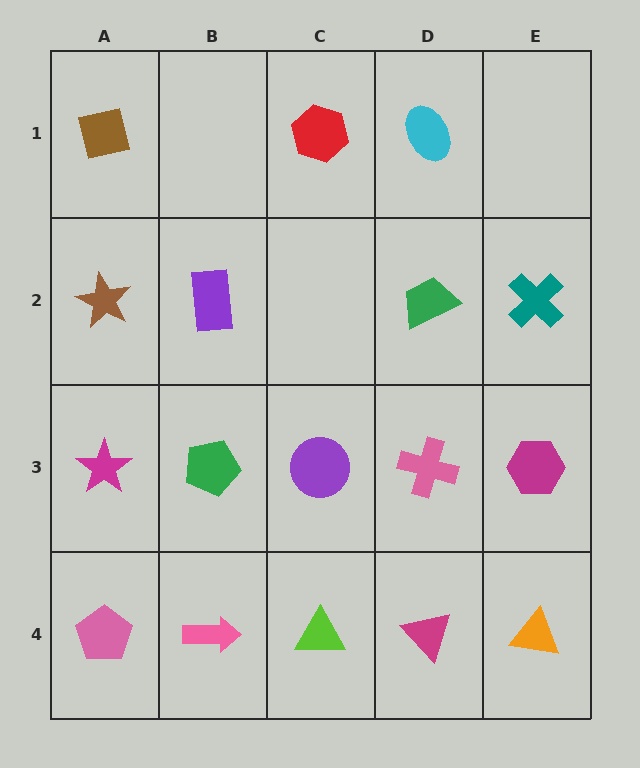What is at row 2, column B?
A purple rectangle.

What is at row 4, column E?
An orange triangle.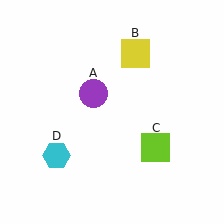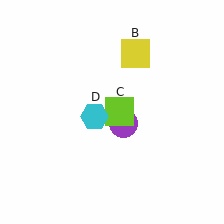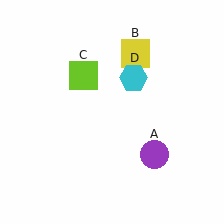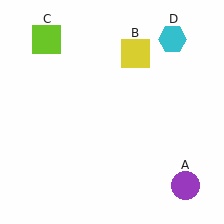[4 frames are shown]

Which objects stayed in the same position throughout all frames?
Yellow square (object B) remained stationary.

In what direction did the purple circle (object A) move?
The purple circle (object A) moved down and to the right.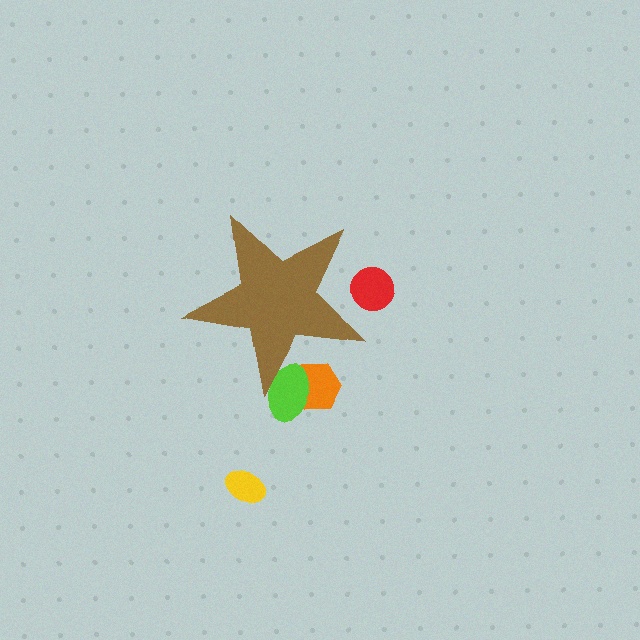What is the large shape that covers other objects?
A brown star.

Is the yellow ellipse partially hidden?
No, the yellow ellipse is fully visible.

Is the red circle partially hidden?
Yes, the red circle is partially hidden behind the brown star.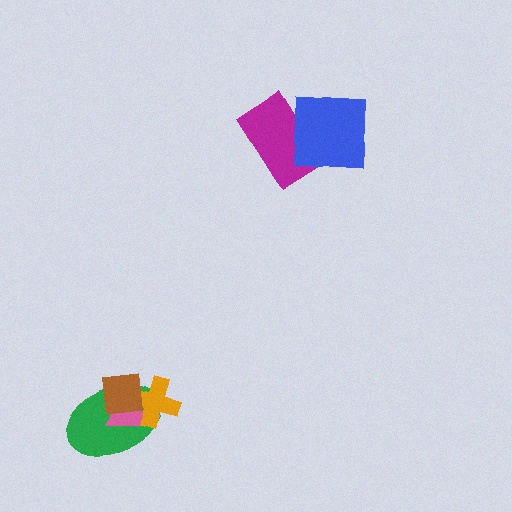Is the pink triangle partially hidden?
Yes, it is partially covered by another shape.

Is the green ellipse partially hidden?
Yes, it is partially covered by another shape.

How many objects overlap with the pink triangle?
3 objects overlap with the pink triangle.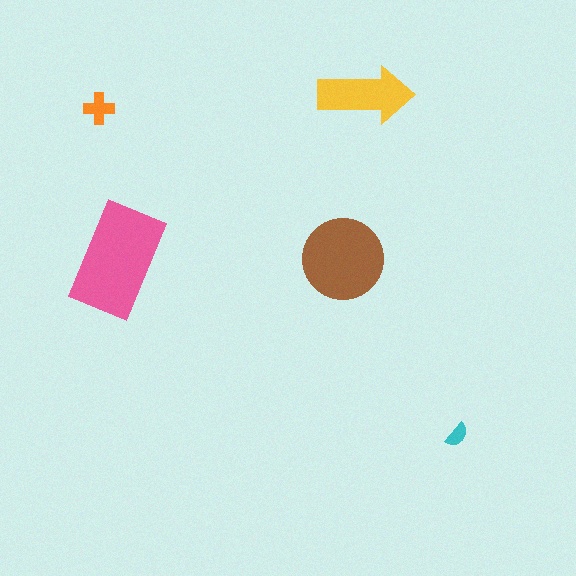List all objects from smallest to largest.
The cyan semicircle, the orange cross, the yellow arrow, the brown circle, the pink rectangle.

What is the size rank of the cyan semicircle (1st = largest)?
5th.